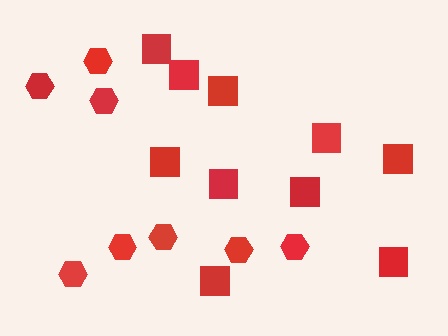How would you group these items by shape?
There are 2 groups: one group of squares (10) and one group of hexagons (8).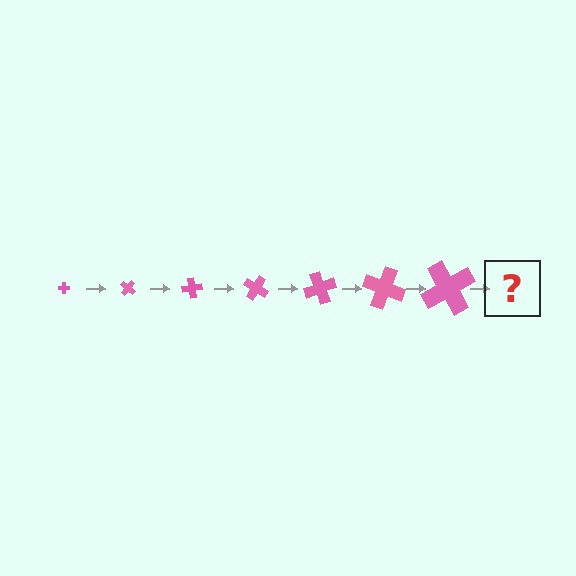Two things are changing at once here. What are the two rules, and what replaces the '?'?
The two rules are that the cross grows larger each step and it rotates 40 degrees each step. The '?' should be a cross, larger than the previous one and rotated 280 degrees from the start.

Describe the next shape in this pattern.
It should be a cross, larger than the previous one and rotated 280 degrees from the start.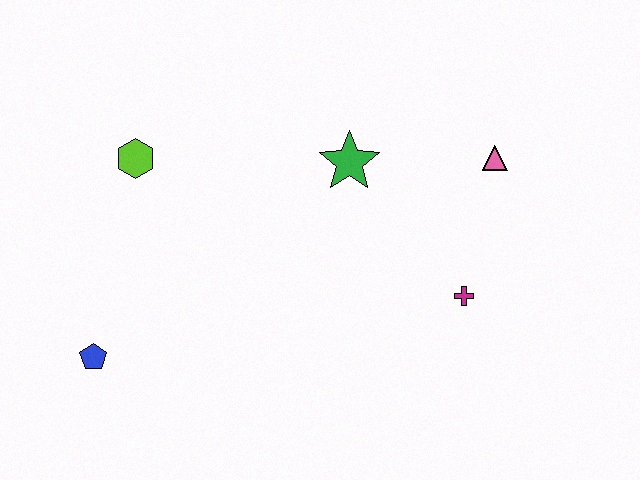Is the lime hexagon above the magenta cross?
Yes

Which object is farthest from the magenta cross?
The blue pentagon is farthest from the magenta cross.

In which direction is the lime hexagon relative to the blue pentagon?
The lime hexagon is above the blue pentagon.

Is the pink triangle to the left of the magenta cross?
No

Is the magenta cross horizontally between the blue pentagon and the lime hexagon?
No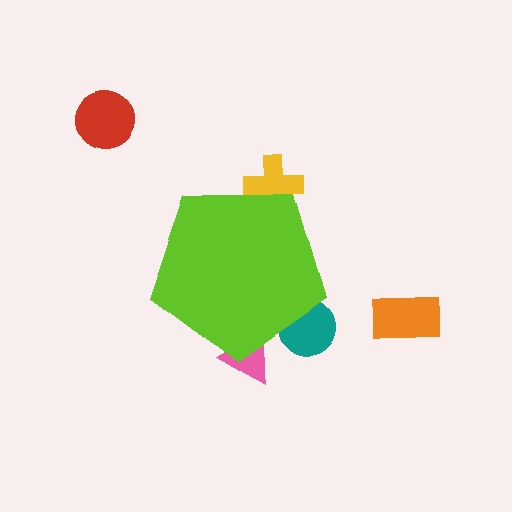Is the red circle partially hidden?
No, the red circle is fully visible.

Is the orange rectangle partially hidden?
No, the orange rectangle is fully visible.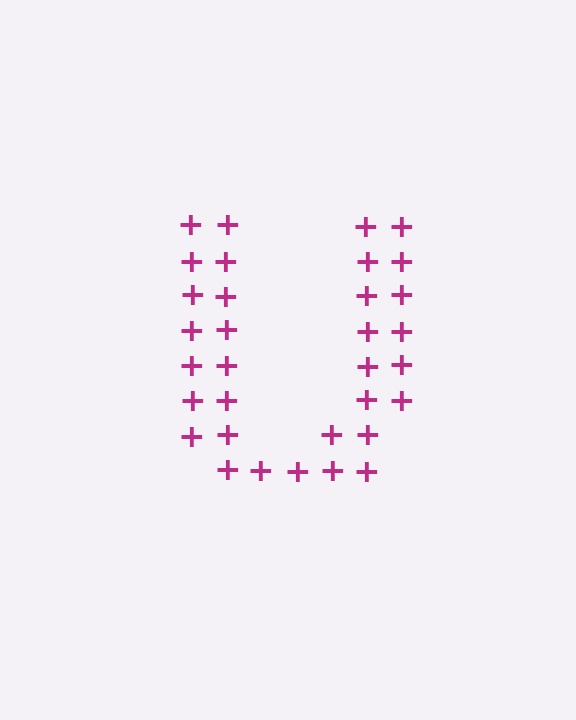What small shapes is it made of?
It is made of small plus signs.